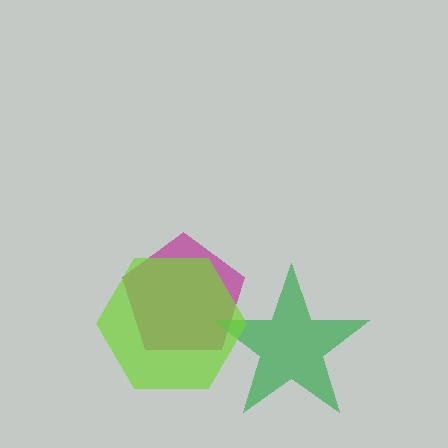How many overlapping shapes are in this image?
There are 3 overlapping shapes in the image.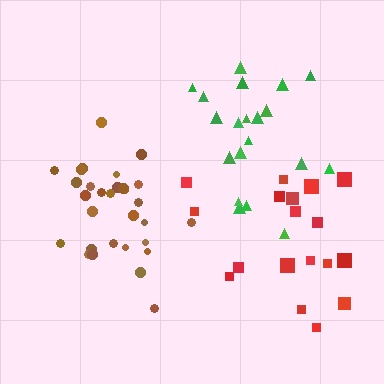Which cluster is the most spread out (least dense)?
Red.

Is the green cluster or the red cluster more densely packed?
Green.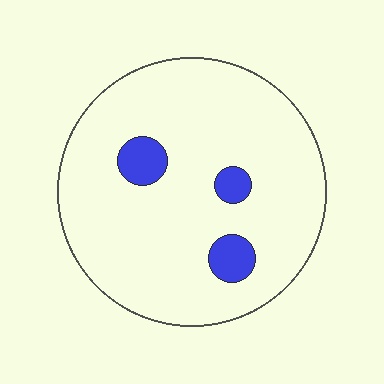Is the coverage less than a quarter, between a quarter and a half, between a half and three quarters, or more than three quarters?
Less than a quarter.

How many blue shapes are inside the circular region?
3.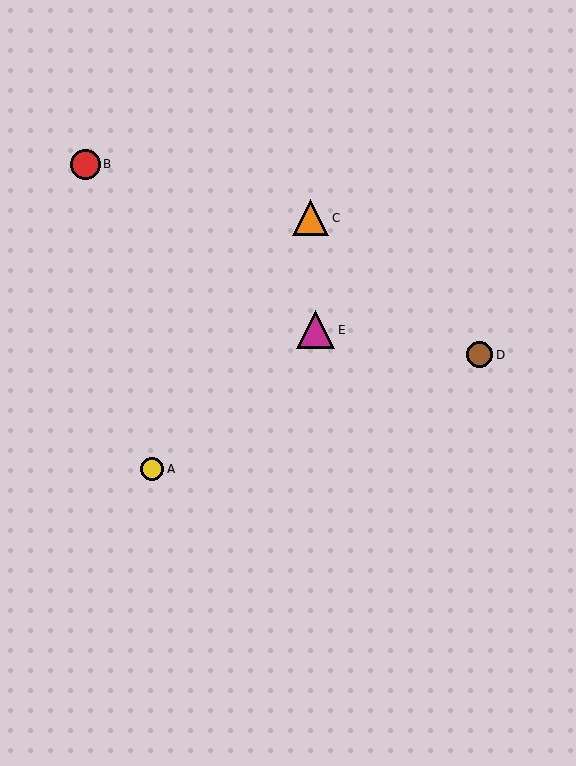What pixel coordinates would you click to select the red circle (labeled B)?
Click at (85, 164) to select the red circle B.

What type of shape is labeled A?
Shape A is a yellow circle.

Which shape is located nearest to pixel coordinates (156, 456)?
The yellow circle (labeled A) at (152, 469) is nearest to that location.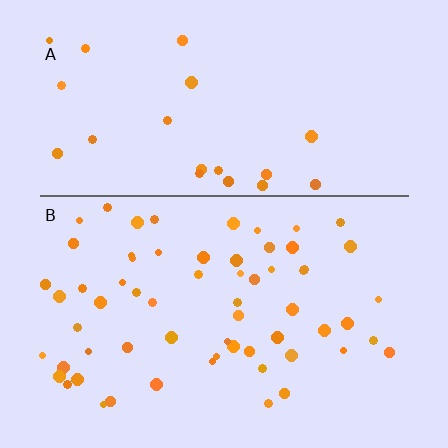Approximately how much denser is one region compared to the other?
Approximately 2.8× — region B over region A.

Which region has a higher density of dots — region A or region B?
B (the bottom).